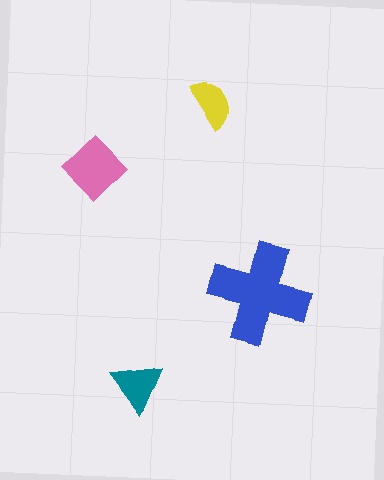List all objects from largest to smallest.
The blue cross, the pink diamond, the teal triangle, the yellow semicircle.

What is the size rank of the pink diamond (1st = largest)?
2nd.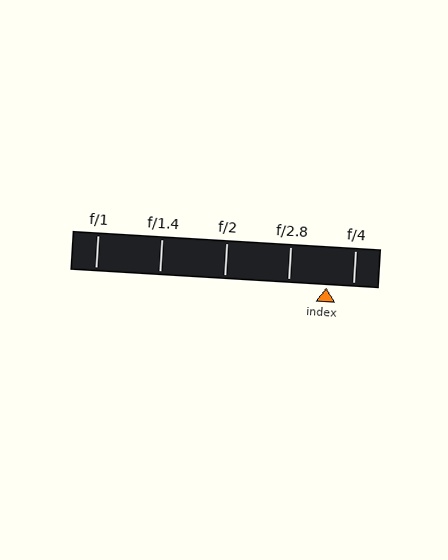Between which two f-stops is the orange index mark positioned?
The index mark is between f/2.8 and f/4.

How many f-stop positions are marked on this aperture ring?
There are 5 f-stop positions marked.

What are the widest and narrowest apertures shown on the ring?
The widest aperture shown is f/1 and the narrowest is f/4.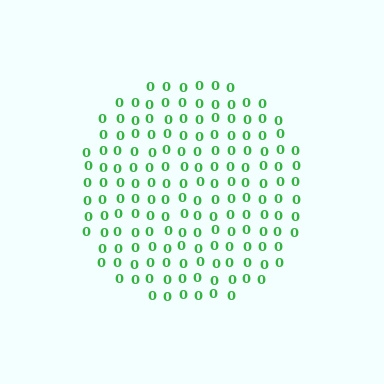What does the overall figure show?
The overall figure shows a circle.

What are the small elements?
The small elements are digit 0's.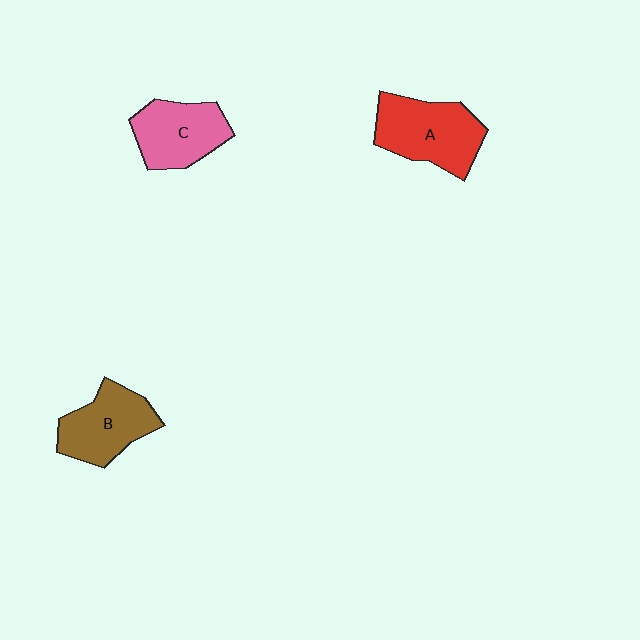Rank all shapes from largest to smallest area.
From largest to smallest: A (red), B (brown), C (pink).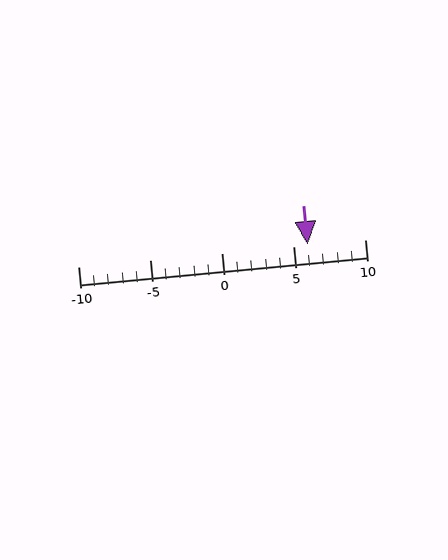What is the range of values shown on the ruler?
The ruler shows values from -10 to 10.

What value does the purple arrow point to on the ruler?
The purple arrow points to approximately 6.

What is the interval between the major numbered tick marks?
The major tick marks are spaced 5 units apart.